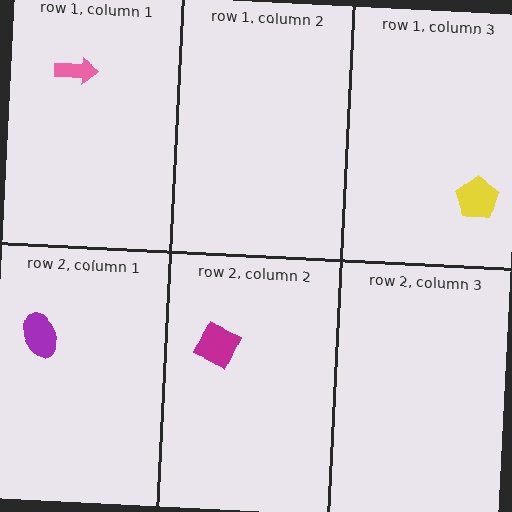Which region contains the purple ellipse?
The row 2, column 1 region.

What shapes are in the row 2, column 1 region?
The purple ellipse.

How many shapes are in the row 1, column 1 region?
1.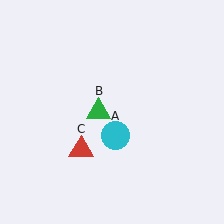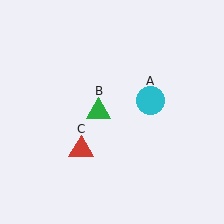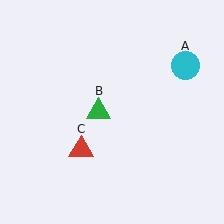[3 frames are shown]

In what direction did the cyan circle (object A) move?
The cyan circle (object A) moved up and to the right.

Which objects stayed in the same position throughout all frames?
Green triangle (object B) and red triangle (object C) remained stationary.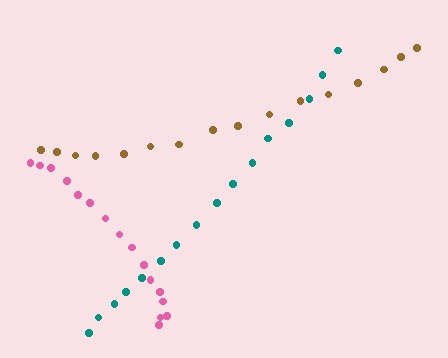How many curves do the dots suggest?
There are 3 distinct paths.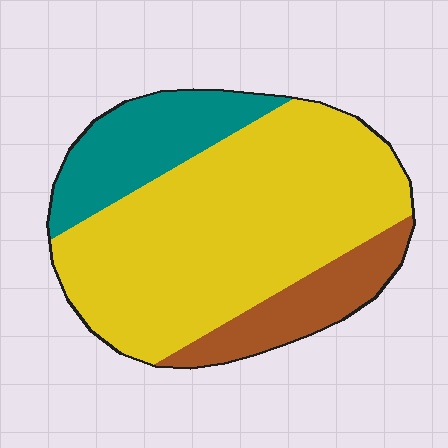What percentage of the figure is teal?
Teal covers 19% of the figure.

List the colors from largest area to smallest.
From largest to smallest: yellow, teal, brown.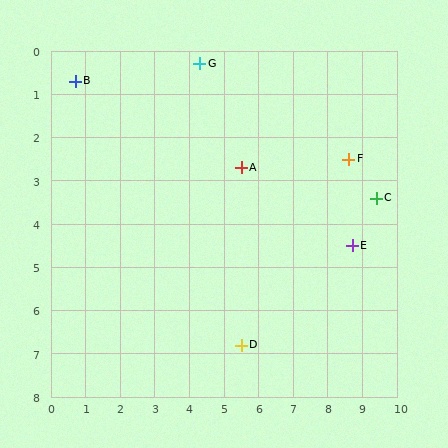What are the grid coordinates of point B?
Point B is at approximately (0.7, 0.7).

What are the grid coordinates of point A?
Point A is at approximately (5.5, 2.7).